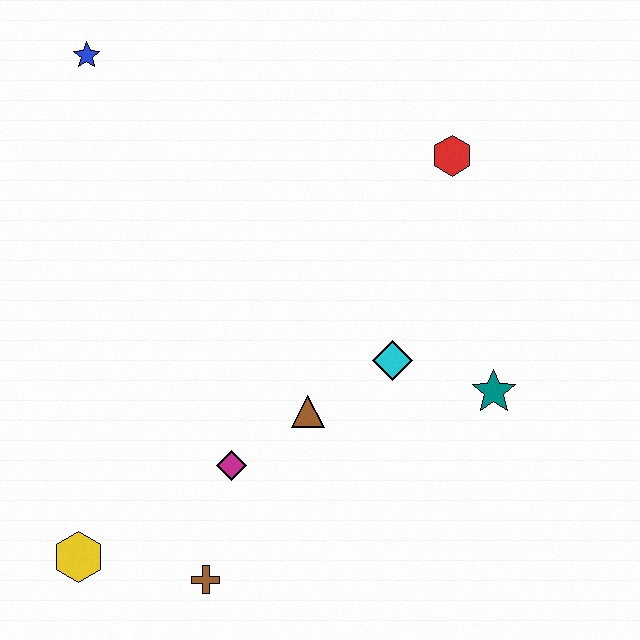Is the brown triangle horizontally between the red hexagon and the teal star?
No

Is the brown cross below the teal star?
Yes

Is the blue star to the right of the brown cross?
No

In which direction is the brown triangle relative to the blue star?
The brown triangle is below the blue star.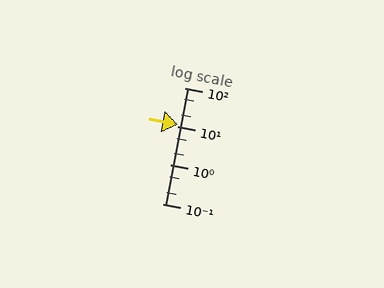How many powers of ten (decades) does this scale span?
The scale spans 3 decades, from 0.1 to 100.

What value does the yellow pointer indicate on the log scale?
The pointer indicates approximately 11.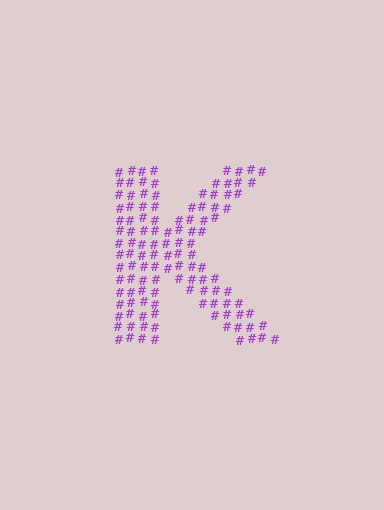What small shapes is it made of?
It is made of small hash symbols.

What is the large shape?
The large shape is the letter K.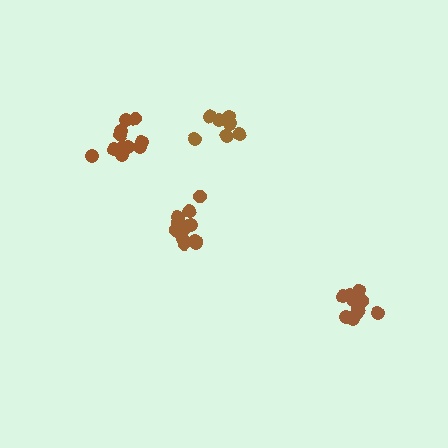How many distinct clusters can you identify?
There are 4 distinct clusters.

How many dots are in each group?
Group 1: 12 dots, Group 2: 13 dots, Group 3: 7 dots, Group 4: 13 dots (45 total).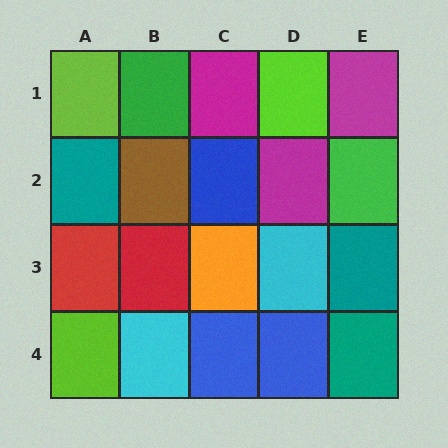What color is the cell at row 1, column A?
Lime.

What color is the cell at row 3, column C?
Orange.